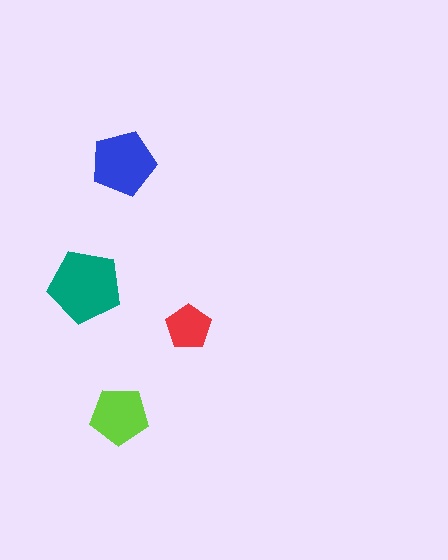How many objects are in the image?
There are 4 objects in the image.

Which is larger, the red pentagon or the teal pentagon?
The teal one.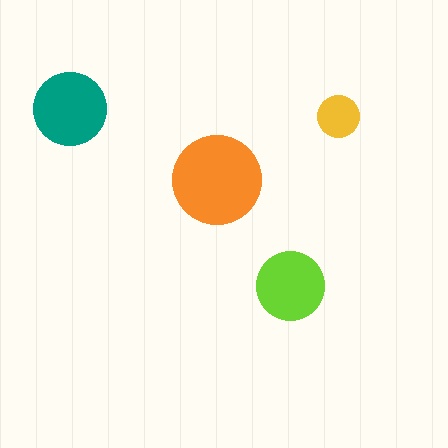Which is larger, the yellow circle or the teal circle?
The teal one.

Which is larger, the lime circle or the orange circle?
The orange one.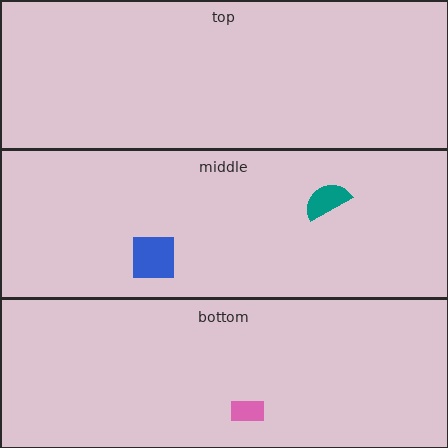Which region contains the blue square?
The middle region.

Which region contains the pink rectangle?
The bottom region.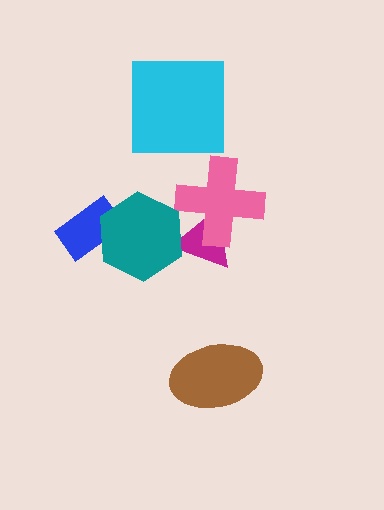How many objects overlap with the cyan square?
0 objects overlap with the cyan square.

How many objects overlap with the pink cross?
1 object overlaps with the pink cross.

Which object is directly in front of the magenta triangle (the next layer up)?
The pink cross is directly in front of the magenta triangle.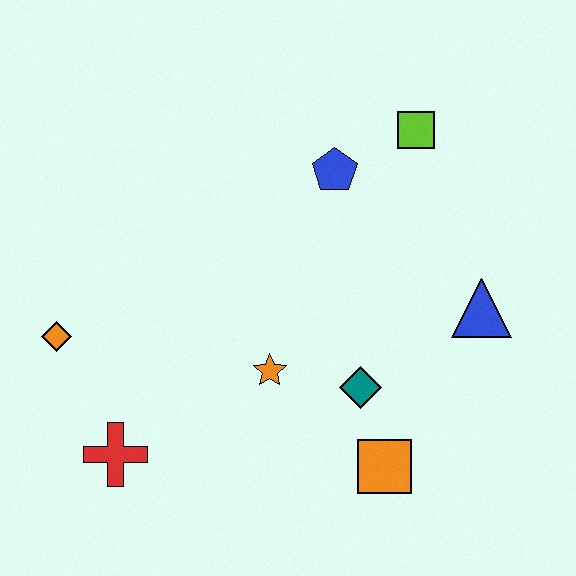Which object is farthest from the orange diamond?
The blue triangle is farthest from the orange diamond.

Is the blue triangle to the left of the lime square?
No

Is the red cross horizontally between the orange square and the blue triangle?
No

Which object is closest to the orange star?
The teal diamond is closest to the orange star.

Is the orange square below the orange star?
Yes